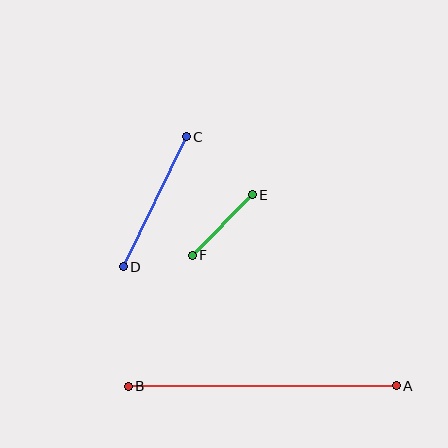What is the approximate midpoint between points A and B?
The midpoint is at approximately (262, 386) pixels.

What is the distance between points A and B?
The distance is approximately 268 pixels.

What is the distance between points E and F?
The distance is approximately 85 pixels.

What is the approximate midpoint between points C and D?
The midpoint is at approximately (155, 202) pixels.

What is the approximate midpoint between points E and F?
The midpoint is at approximately (222, 225) pixels.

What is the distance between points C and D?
The distance is approximately 145 pixels.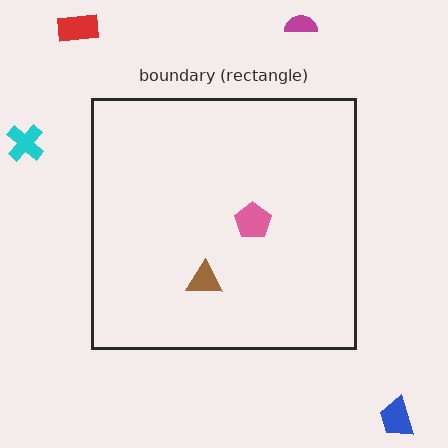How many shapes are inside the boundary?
2 inside, 4 outside.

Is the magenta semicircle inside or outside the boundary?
Outside.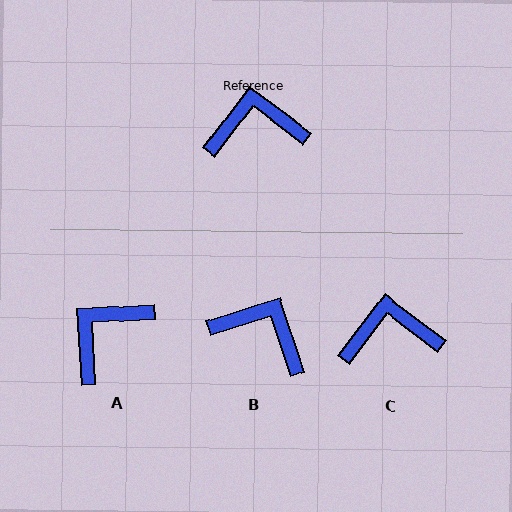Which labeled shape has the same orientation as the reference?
C.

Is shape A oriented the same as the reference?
No, it is off by about 40 degrees.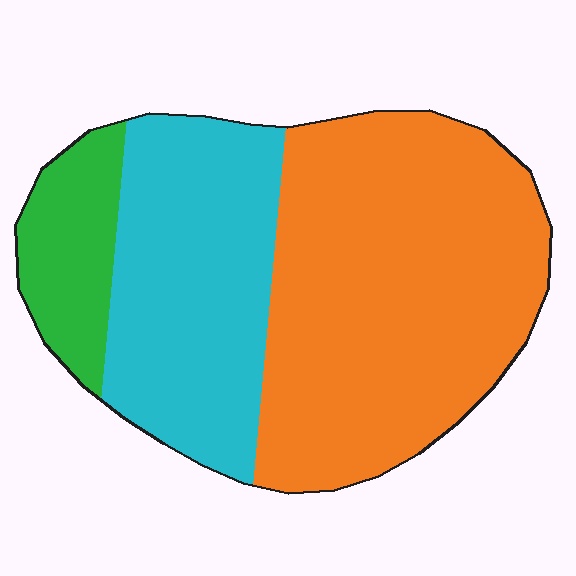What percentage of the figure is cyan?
Cyan takes up about one third (1/3) of the figure.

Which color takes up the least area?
Green, at roughly 15%.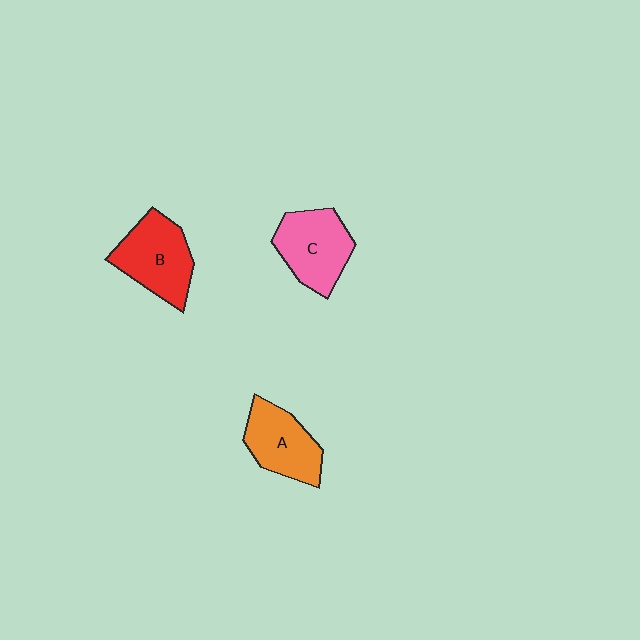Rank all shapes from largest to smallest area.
From largest to smallest: B (red), C (pink), A (orange).